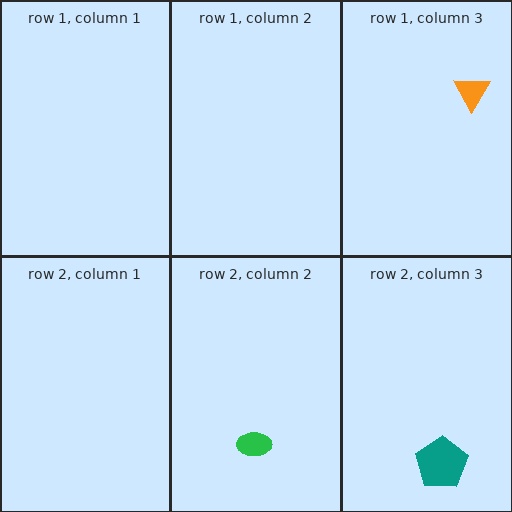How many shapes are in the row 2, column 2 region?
1.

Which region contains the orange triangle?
The row 1, column 3 region.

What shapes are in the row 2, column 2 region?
The green ellipse.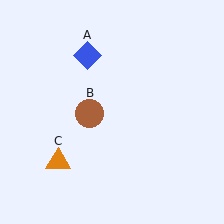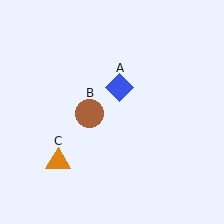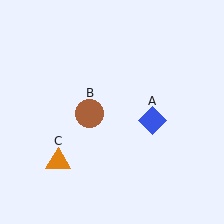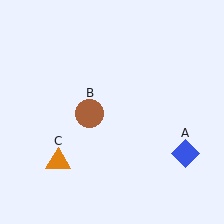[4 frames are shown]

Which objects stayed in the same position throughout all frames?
Brown circle (object B) and orange triangle (object C) remained stationary.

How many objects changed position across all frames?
1 object changed position: blue diamond (object A).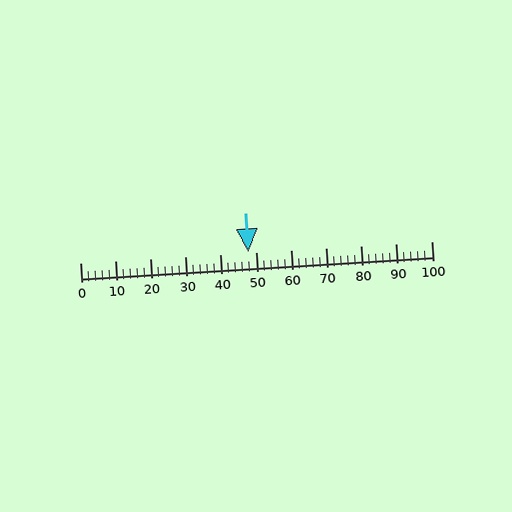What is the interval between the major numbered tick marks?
The major tick marks are spaced 10 units apart.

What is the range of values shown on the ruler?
The ruler shows values from 0 to 100.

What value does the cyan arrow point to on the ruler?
The cyan arrow points to approximately 48.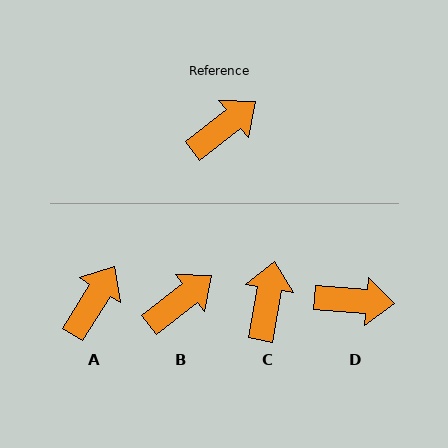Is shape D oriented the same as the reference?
No, it is off by about 42 degrees.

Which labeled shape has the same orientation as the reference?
B.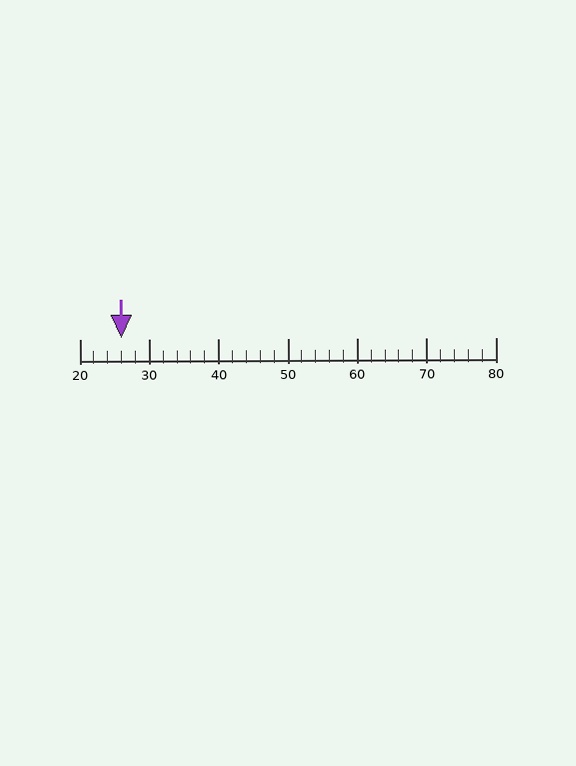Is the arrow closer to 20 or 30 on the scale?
The arrow is closer to 30.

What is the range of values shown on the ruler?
The ruler shows values from 20 to 80.